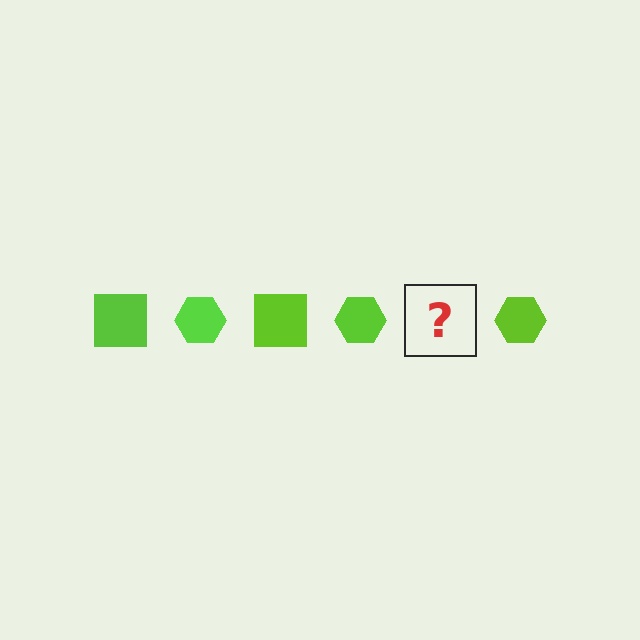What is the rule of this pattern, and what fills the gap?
The rule is that the pattern cycles through square, hexagon shapes in lime. The gap should be filled with a lime square.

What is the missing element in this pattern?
The missing element is a lime square.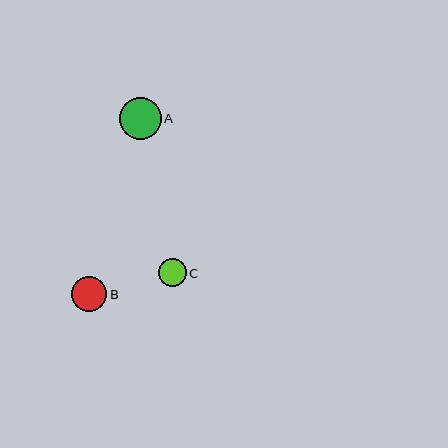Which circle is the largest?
Circle A is the largest with a size of approximately 42 pixels.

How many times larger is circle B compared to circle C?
Circle B is approximately 1.3 times the size of circle C.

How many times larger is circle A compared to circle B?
Circle A is approximately 1.2 times the size of circle B.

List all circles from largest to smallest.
From largest to smallest: A, B, C.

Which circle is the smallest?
Circle C is the smallest with a size of approximately 28 pixels.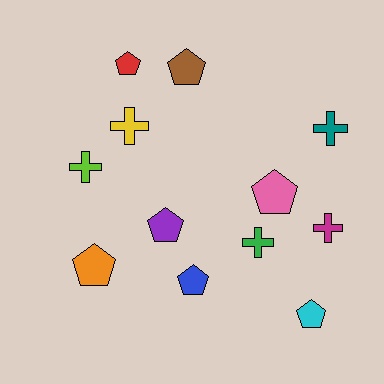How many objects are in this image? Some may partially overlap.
There are 12 objects.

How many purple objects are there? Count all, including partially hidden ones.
There is 1 purple object.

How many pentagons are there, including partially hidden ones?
There are 7 pentagons.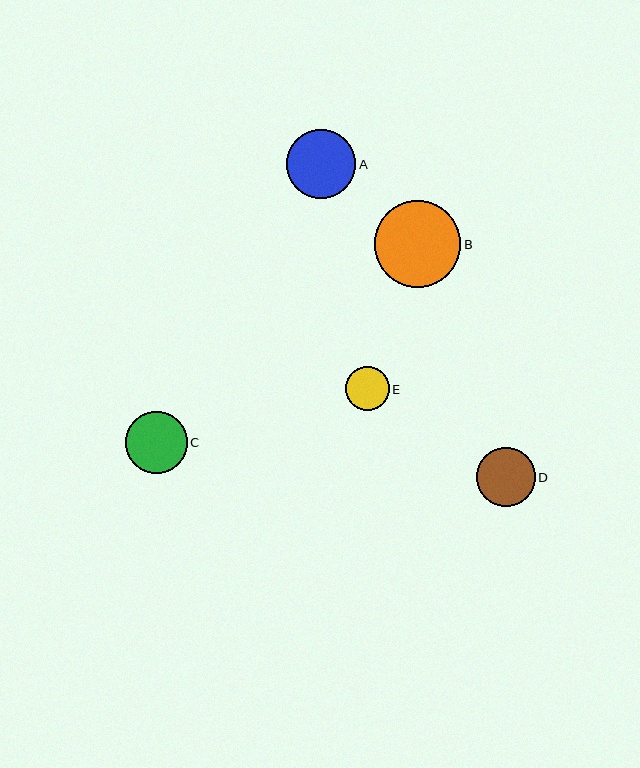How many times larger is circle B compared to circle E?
Circle B is approximately 2.0 times the size of circle E.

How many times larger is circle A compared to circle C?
Circle A is approximately 1.1 times the size of circle C.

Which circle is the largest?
Circle B is the largest with a size of approximately 86 pixels.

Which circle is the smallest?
Circle E is the smallest with a size of approximately 44 pixels.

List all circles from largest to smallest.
From largest to smallest: B, A, C, D, E.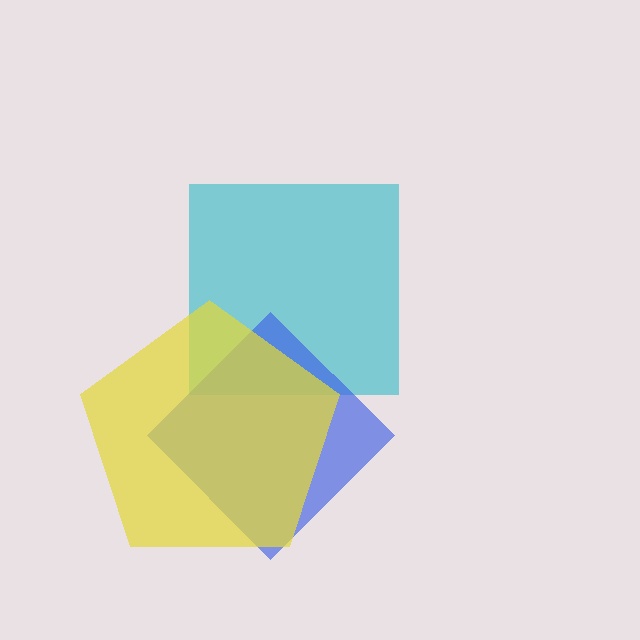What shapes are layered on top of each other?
The layered shapes are: a cyan square, a blue diamond, a yellow pentagon.